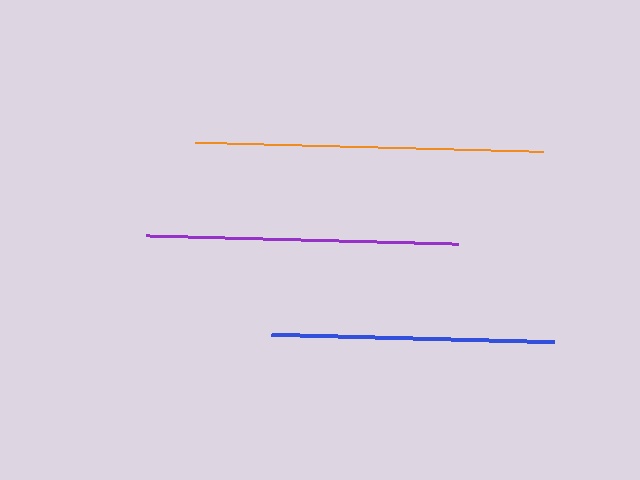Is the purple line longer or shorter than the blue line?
The purple line is longer than the blue line.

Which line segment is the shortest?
The blue line is the shortest at approximately 283 pixels.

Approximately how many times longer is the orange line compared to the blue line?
The orange line is approximately 1.2 times the length of the blue line.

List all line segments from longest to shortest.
From longest to shortest: orange, purple, blue.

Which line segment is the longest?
The orange line is the longest at approximately 349 pixels.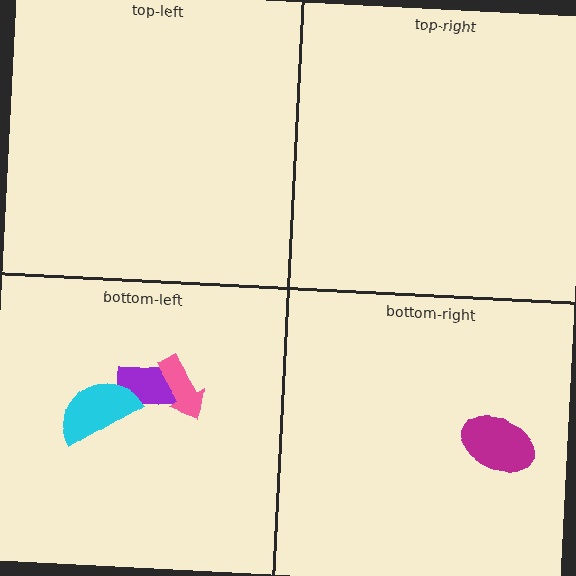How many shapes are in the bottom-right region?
1.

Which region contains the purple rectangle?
The bottom-left region.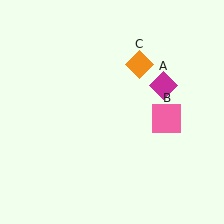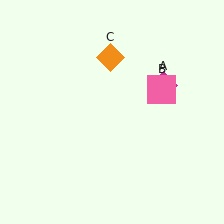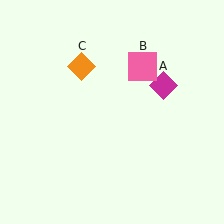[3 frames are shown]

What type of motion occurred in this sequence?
The pink square (object B), orange diamond (object C) rotated counterclockwise around the center of the scene.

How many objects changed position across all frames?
2 objects changed position: pink square (object B), orange diamond (object C).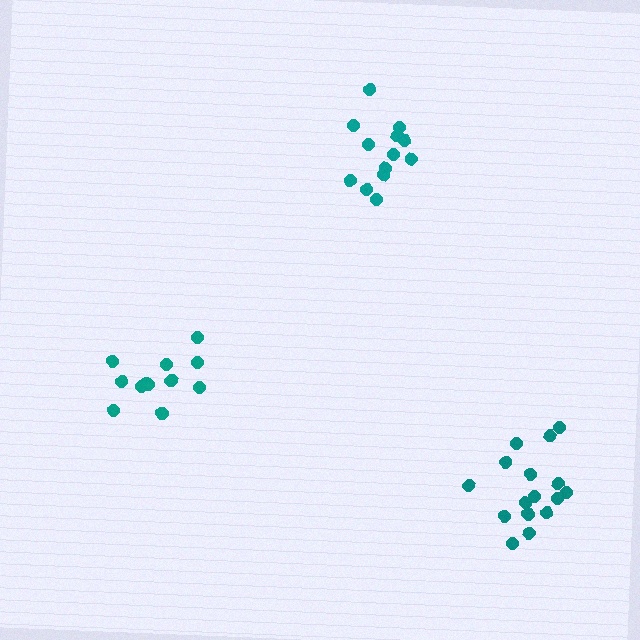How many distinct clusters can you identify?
There are 3 distinct clusters.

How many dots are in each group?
Group 1: 12 dots, Group 2: 13 dots, Group 3: 16 dots (41 total).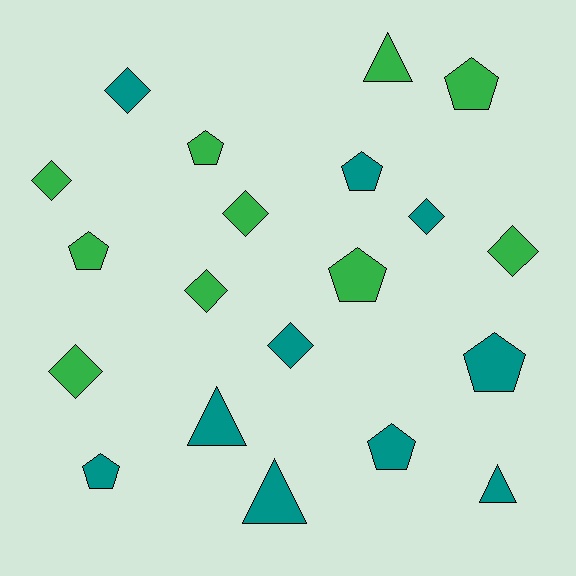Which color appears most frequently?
Teal, with 10 objects.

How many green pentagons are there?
There are 4 green pentagons.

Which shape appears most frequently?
Diamond, with 8 objects.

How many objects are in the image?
There are 20 objects.